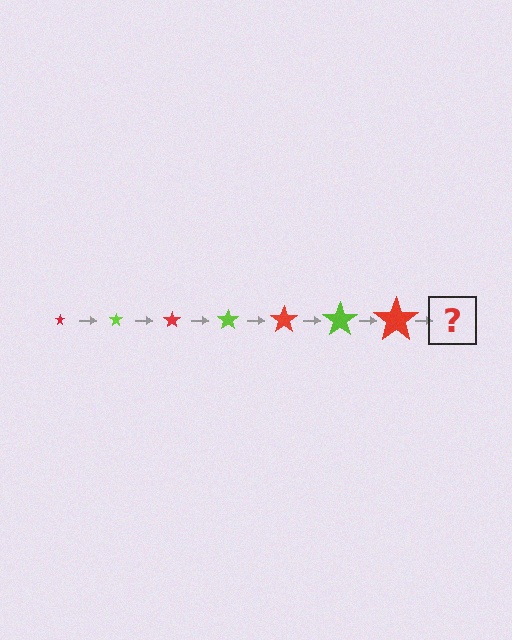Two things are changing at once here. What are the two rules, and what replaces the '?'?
The two rules are that the star grows larger each step and the color cycles through red and lime. The '?' should be a lime star, larger than the previous one.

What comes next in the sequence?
The next element should be a lime star, larger than the previous one.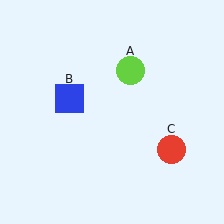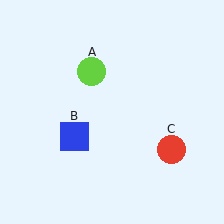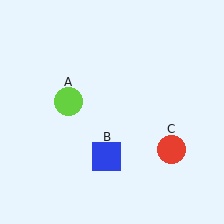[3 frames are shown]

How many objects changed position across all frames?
2 objects changed position: lime circle (object A), blue square (object B).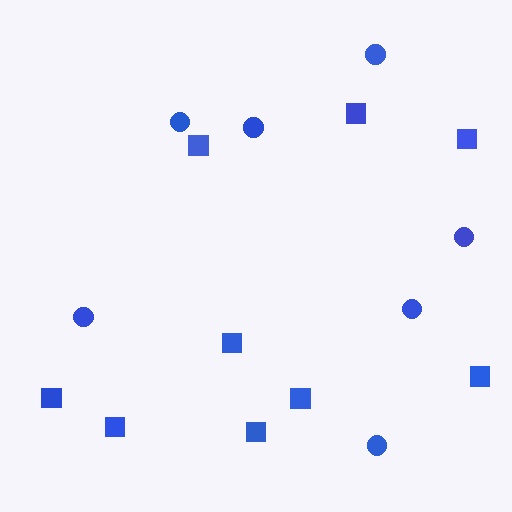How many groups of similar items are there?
There are 2 groups: one group of circles (7) and one group of squares (9).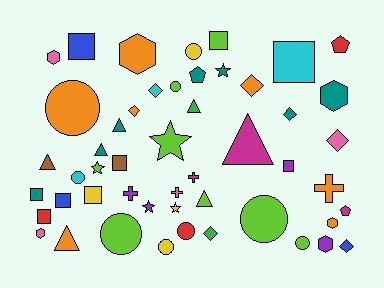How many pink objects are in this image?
There are 4 pink objects.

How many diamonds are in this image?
There are 7 diamonds.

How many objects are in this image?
There are 50 objects.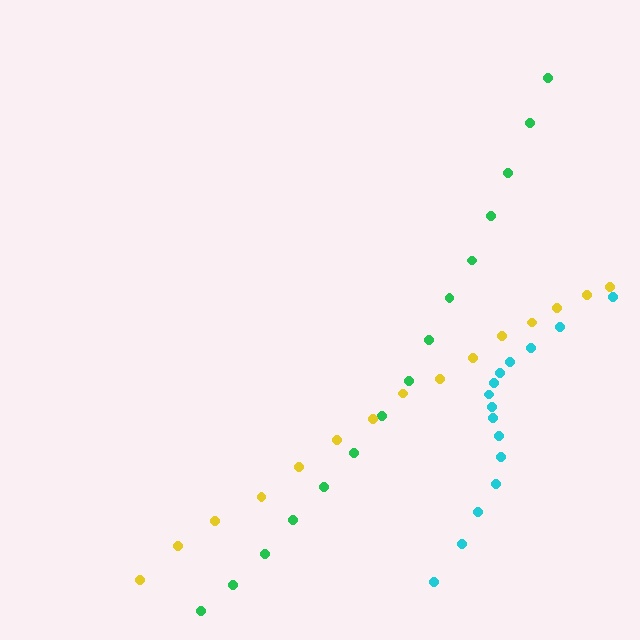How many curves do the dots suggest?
There are 3 distinct paths.